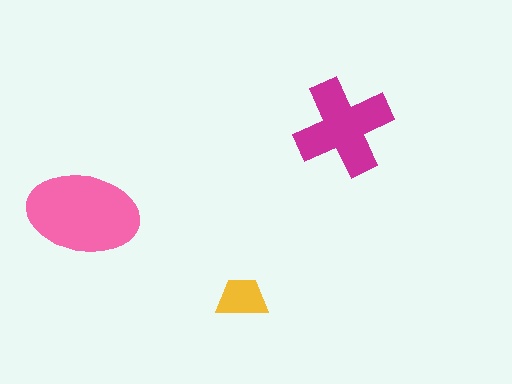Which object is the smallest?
The yellow trapezoid.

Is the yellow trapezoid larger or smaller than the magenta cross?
Smaller.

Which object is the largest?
The pink ellipse.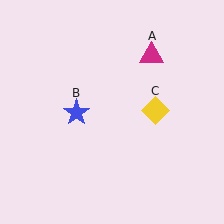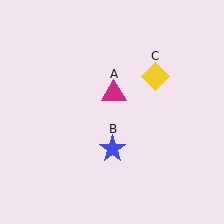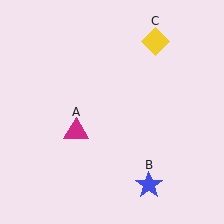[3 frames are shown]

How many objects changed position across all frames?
3 objects changed position: magenta triangle (object A), blue star (object B), yellow diamond (object C).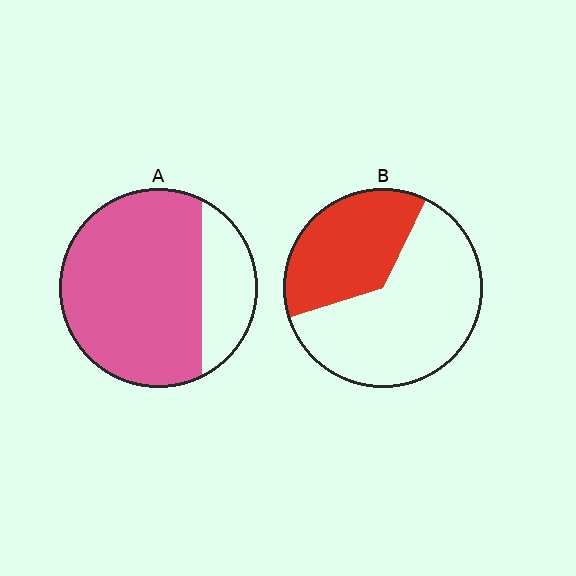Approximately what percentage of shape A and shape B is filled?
A is approximately 75% and B is approximately 35%.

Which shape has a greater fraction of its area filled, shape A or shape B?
Shape A.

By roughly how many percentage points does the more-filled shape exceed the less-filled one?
By roughly 40 percentage points (A over B).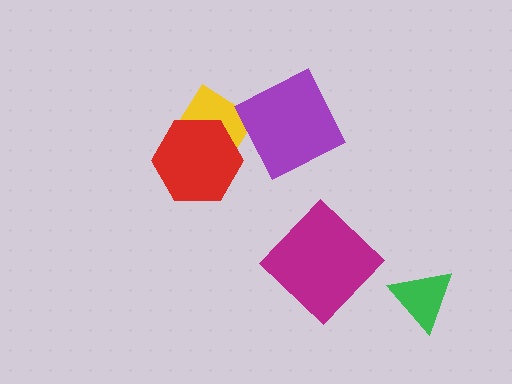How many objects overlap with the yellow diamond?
1 object overlaps with the yellow diamond.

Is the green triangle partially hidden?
No, no other shape covers it.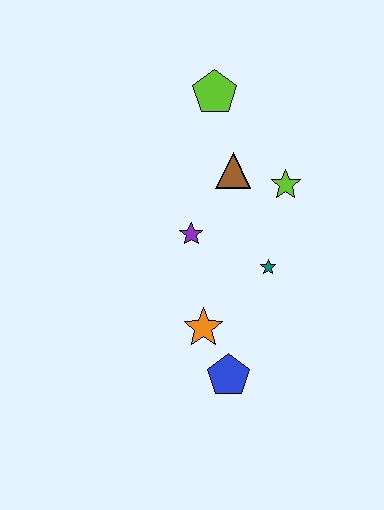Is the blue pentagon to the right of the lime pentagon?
Yes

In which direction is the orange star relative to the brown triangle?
The orange star is below the brown triangle.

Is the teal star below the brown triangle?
Yes